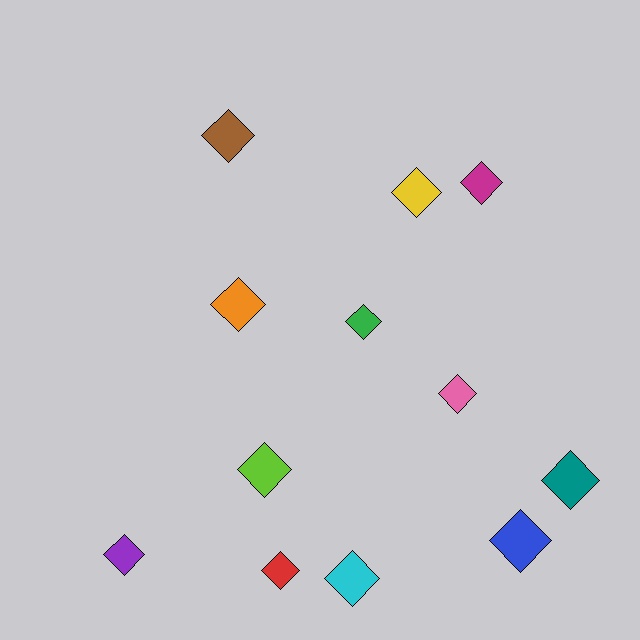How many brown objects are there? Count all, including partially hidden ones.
There is 1 brown object.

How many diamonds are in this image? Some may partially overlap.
There are 12 diamonds.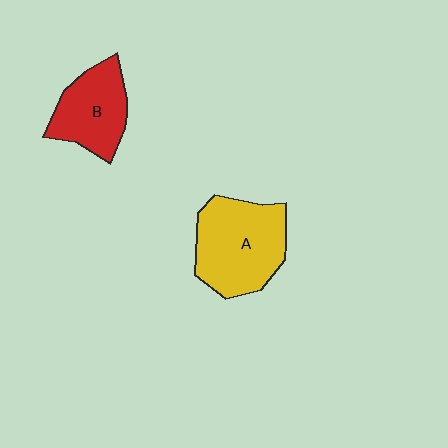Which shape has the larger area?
Shape A (yellow).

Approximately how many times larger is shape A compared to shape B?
Approximately 1.4 times.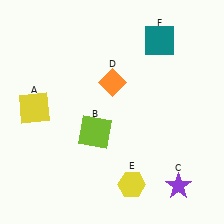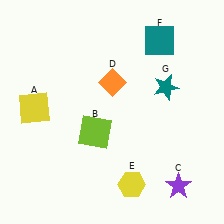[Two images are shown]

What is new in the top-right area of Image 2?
A teal star (G) was added in the top-right area of Image 2.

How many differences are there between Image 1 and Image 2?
There is 1 difference between the two images.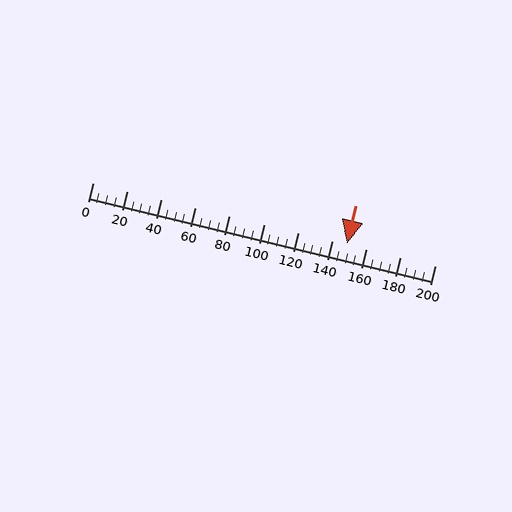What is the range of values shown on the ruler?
The ruler shows values from 0 to 200.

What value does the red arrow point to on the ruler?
The red arrow points to approximately 148.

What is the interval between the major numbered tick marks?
The major tick marks are spaced 20 units apart.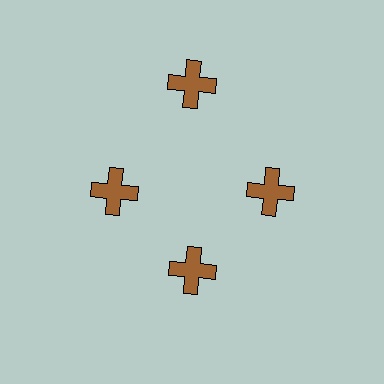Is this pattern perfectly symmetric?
No. The 4 brown crosses are arranged in a ring, but one element near the 12 o'clock position is pushed outward from the center, breaking the 4-fold rotational symmetry.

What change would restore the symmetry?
The symmetry would be restored by moving it inward, back onto the ring so that all 4 crosses sit at equal angles and equal distance from the center.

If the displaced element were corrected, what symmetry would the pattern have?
It would have 4-fold rotational symmetry — the pattern would map onto itself every 90 degrees.